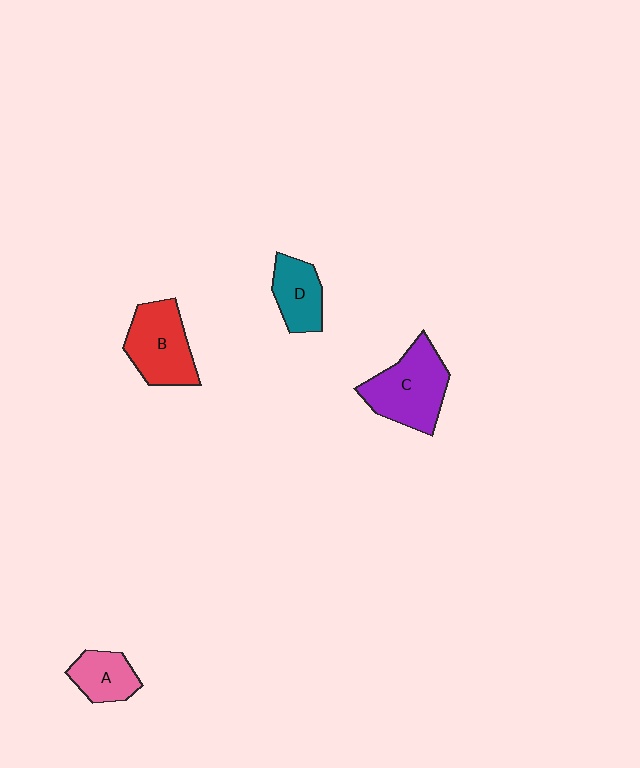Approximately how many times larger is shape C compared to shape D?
Approximately 1.7 times.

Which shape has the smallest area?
Shape A (pink).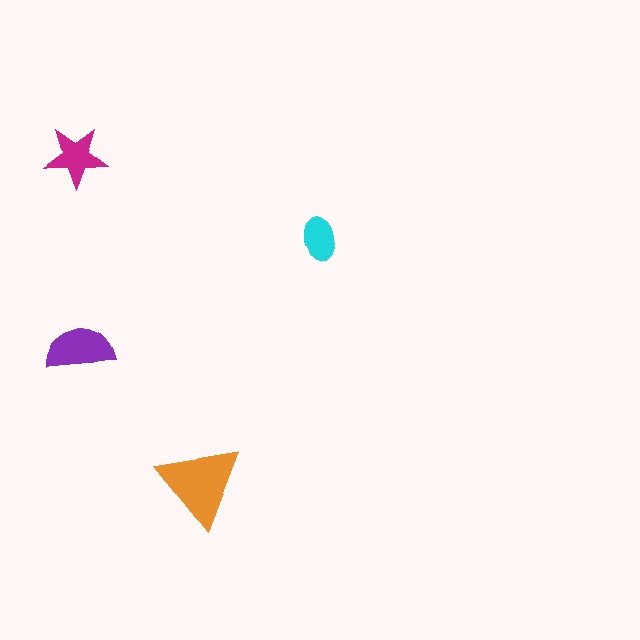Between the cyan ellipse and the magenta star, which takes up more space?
The magenta star.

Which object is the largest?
The orange triangle.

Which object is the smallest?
The cyan ellipse.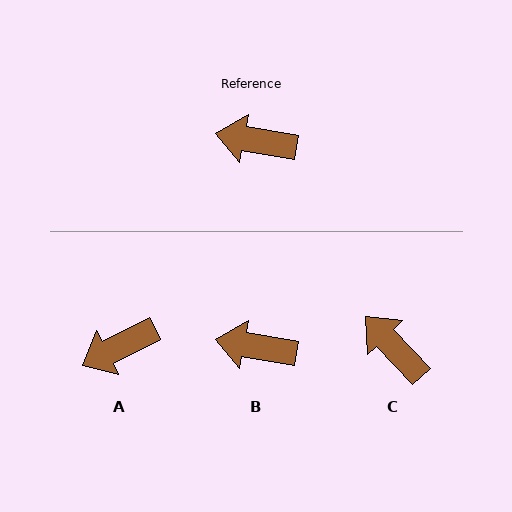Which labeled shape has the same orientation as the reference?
B.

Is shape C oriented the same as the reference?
No, it is off by about 37 degrees.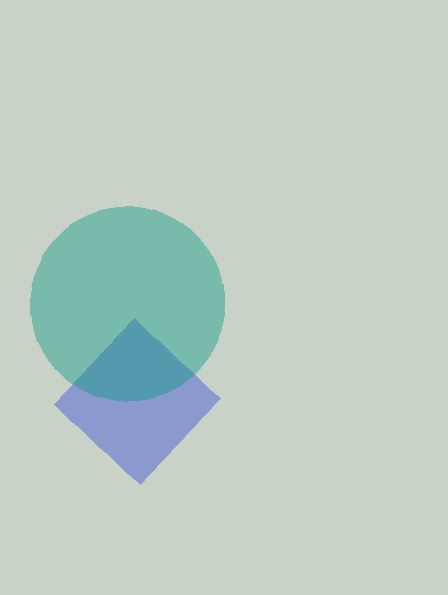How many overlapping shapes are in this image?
There are 2 overlapping shapes in the image.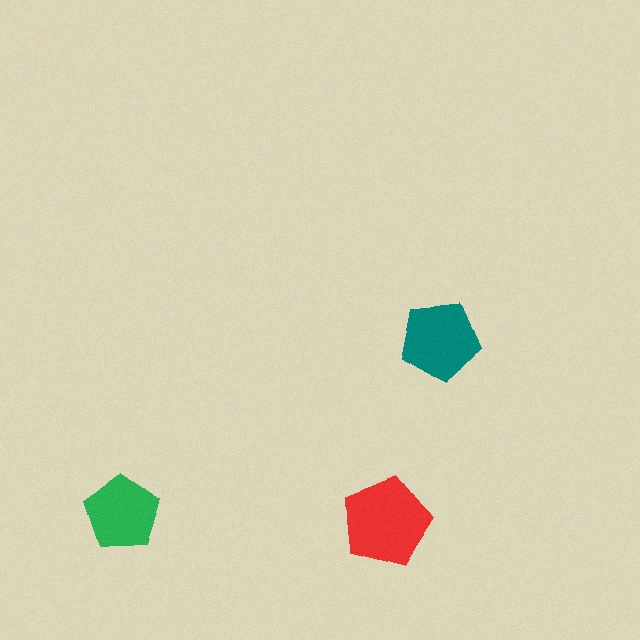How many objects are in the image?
There are 3 objects in the image.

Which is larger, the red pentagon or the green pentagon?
The red one.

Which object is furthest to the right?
The teal pentagon is rightmost.